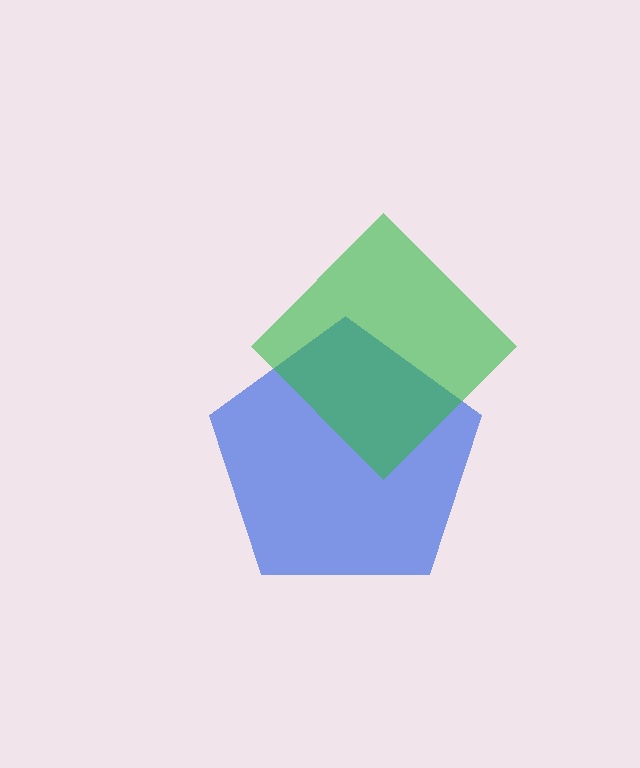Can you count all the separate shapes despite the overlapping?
Yes, there are 2 separate shapes.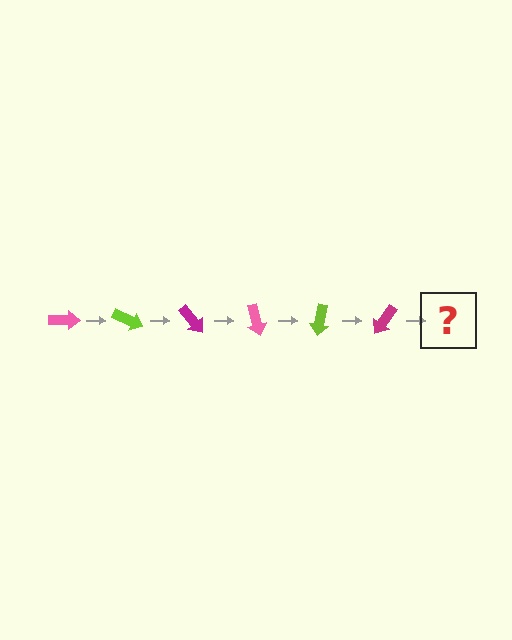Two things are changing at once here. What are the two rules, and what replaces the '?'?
The two rules are that it rotates 25 degrees each step and the color cycles through pink, lime, and magenta. The '?' should be a pink arrow, rotated 150 degrees from the start.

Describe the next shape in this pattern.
It should be a pink arrow, rotated 150 degrees from the start.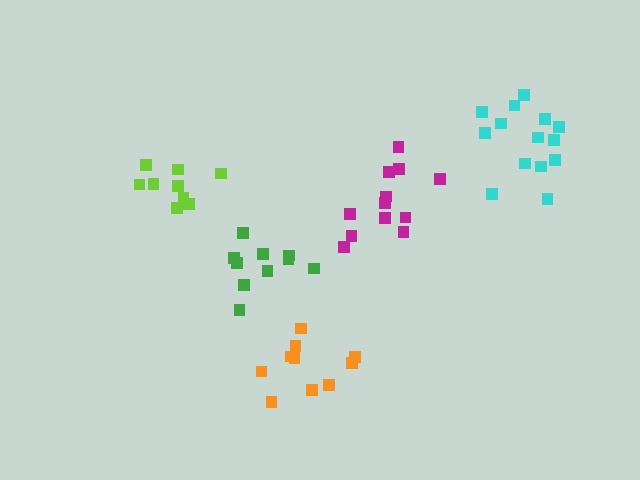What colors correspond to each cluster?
The clusters are colored: orange, magenta, green, lime, cyan.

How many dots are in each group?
Group 1: 10 dots, Group 2: 12 dots, Group 3: 10 dots, Group 4: 9 dots, Group 5: 14 dots (55 total).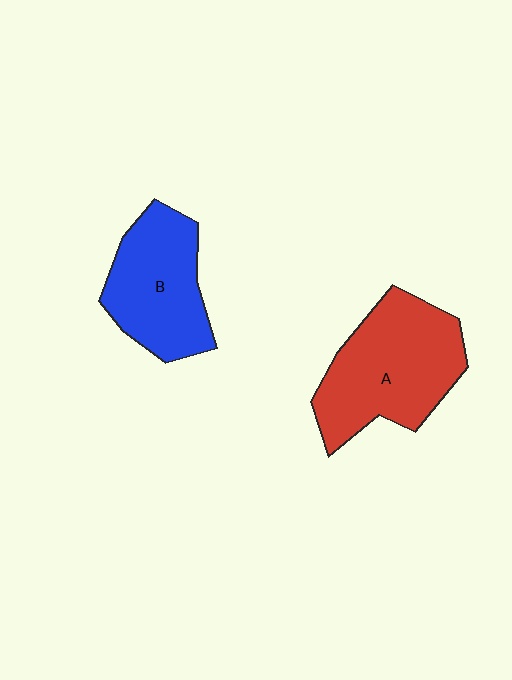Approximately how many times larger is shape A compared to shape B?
Approximately 1.3 times.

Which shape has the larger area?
Shape A (red).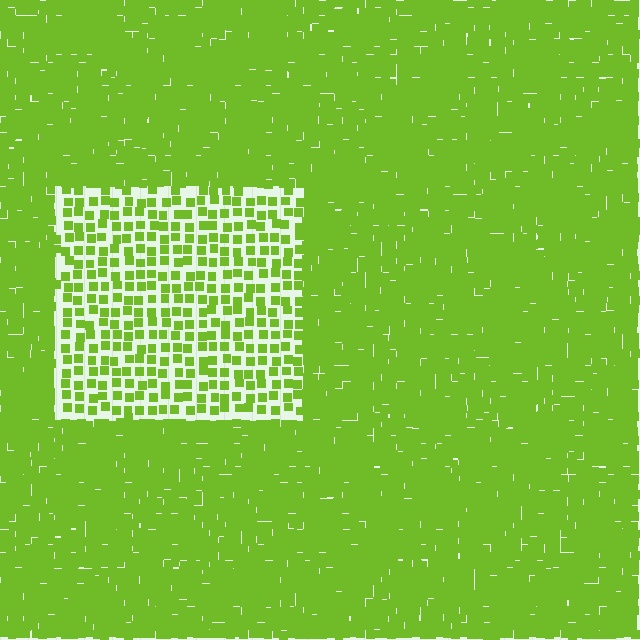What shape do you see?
I see a rectangle.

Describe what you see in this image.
The image contains small lime elements arranged at two different densities. A rectangle-shaped region is visible where the elements are less densely packed than the surrounding area.